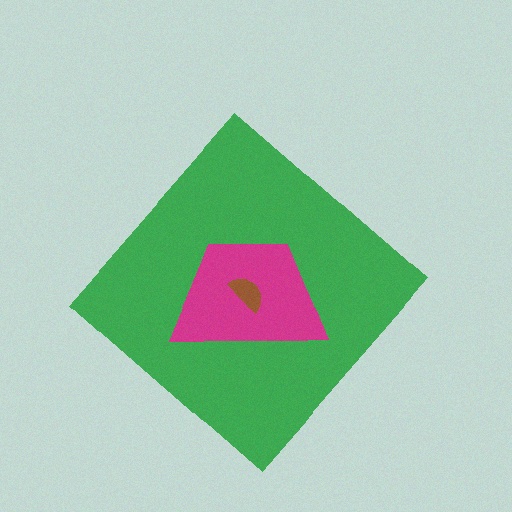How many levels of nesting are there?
3.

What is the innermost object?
The brown semicircle.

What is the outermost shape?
The green diamond.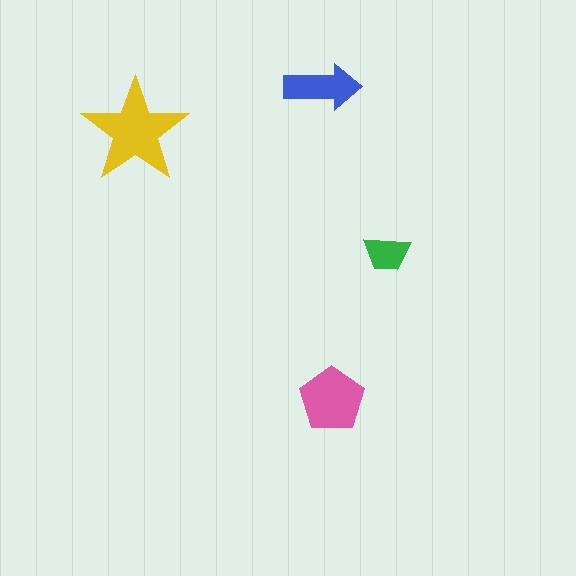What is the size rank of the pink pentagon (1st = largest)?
2nd.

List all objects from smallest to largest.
The green trapezoid, the blue arrow, the pink pentagon, the yellow star.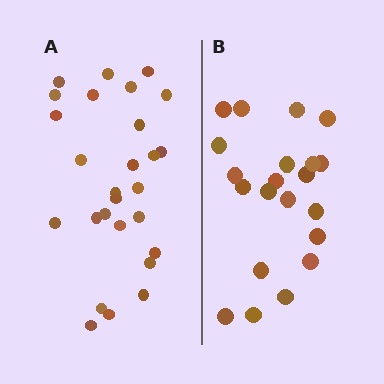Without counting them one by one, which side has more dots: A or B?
Region A (the left region) has more dots.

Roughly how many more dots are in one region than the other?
Region A has about 6 more dots than region B.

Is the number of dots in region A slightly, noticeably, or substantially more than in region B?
Region A has noticeably more, but not dramatically so. The ratio is roughly 1.3 to 1.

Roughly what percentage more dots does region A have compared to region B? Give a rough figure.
About 30% more.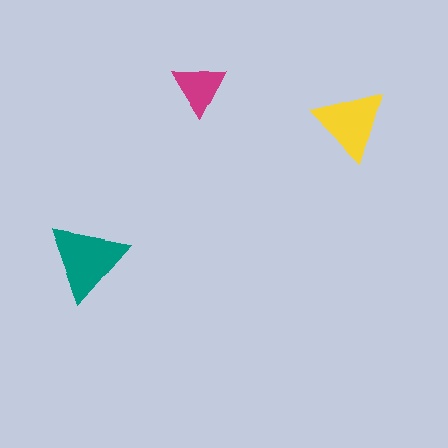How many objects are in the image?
There are 3 objects in the image.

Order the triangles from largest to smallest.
the teal one, the yellow one, the magenta one.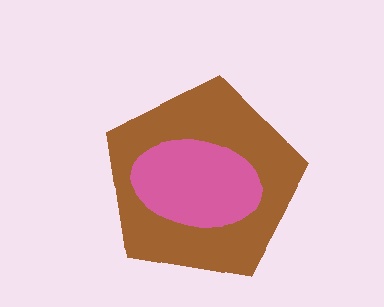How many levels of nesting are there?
2.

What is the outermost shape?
The brown pentagon.